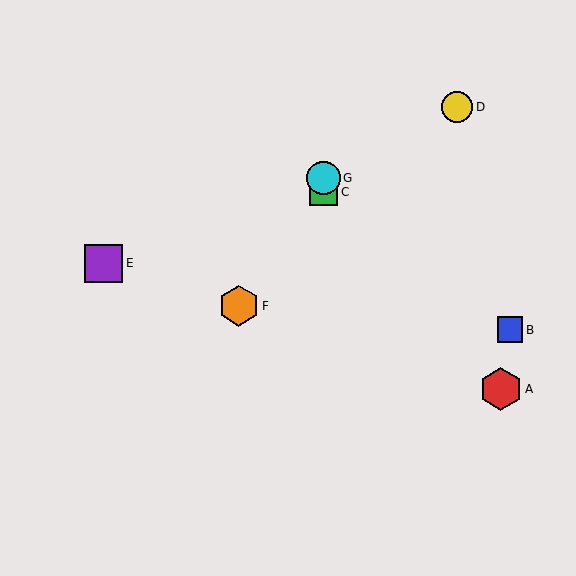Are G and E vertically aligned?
No, G is at x≈323 and E is at x≈104.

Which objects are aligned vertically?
Objects C, G are aligned vertically.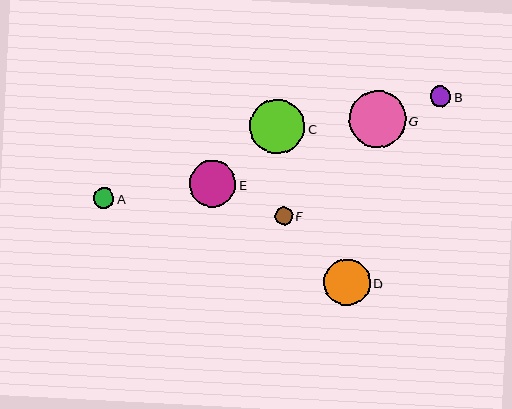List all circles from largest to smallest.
From largest to smallest: G, C, D, E, A, B, F.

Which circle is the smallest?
Circle F is the smallest with a size of approximately 18 pixels.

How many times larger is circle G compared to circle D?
Circle G is approximately 1.2 times the size of circle D.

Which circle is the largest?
Circle G is the largest with a size of approximately 57 pixels.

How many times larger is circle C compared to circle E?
Circle C is approximately 1.2 times the size of circle E.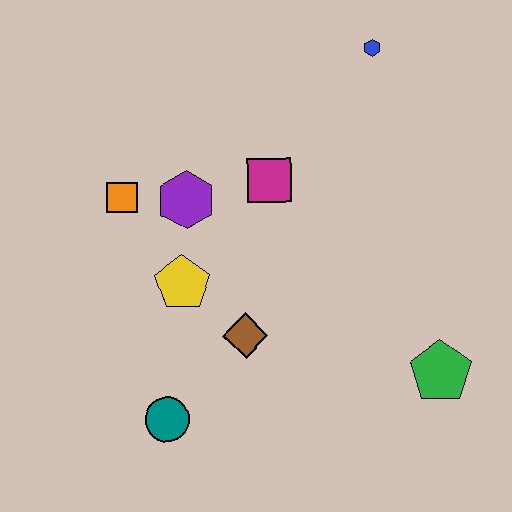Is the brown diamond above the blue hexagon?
No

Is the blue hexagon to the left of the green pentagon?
Yes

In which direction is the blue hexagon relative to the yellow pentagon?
The blue hexagon is above the yellow pentagon.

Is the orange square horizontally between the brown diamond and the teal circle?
No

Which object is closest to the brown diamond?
The yellow pentagon is closest to the brown diamond.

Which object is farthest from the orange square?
The green pentagon is farthest from the orange square.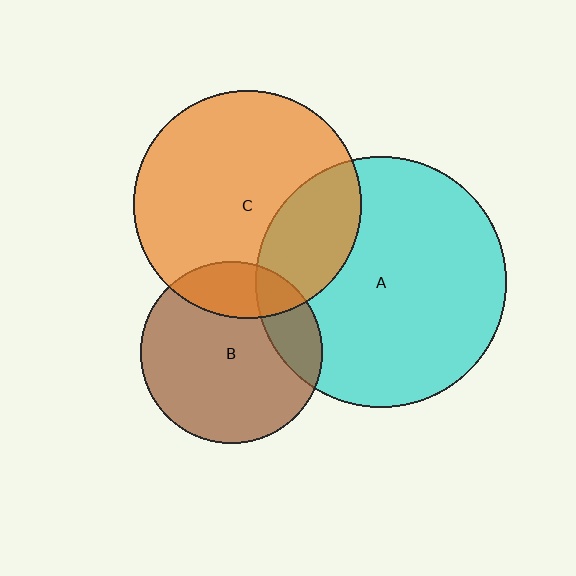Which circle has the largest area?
Circle A (cyan).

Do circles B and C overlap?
Yes.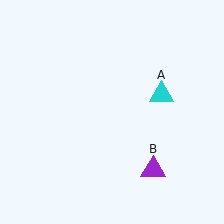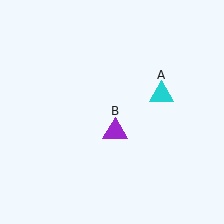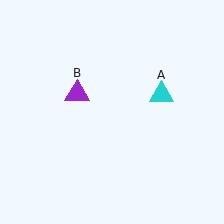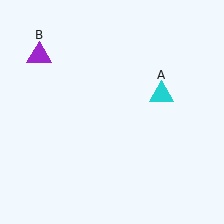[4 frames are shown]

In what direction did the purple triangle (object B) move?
The purple triangle (object B) moved up and to the left.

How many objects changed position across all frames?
1 object changed position: purple triangle (object B).